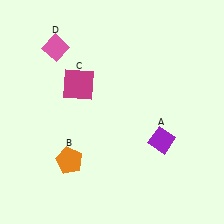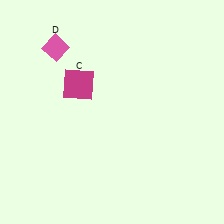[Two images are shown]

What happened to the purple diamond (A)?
The purple diamond (A) was removed in Image 2. It was in the bottom-right area of Image 1.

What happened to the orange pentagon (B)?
The orange pentagon (B) was removed in Image 2. It was in the bottom-left area of Image 1.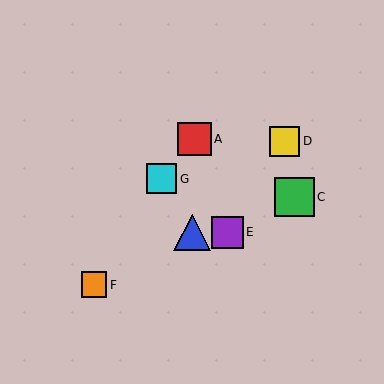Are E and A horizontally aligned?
No, E is at y≈232 and A is at y≈139.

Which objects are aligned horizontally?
Objects B, E are aligned horizontally.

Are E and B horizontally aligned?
Yes, both are at y≈232.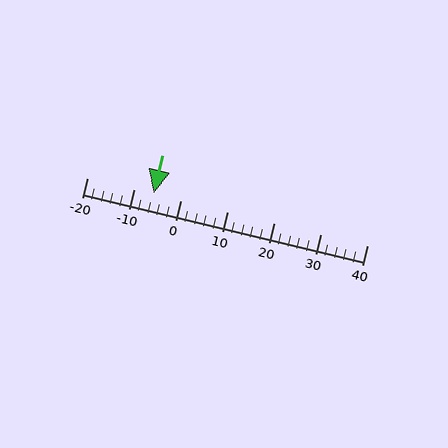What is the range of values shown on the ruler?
The ruler shows values from -20 to 40.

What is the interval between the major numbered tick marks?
The major tick marks are spaced 10 units apart.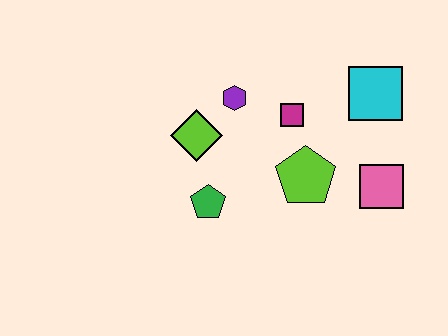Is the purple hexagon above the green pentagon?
Yes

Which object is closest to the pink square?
The lime pentagon is closest to the pink square.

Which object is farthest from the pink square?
The lime diamond is farthest from the pink square.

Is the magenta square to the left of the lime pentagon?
Yes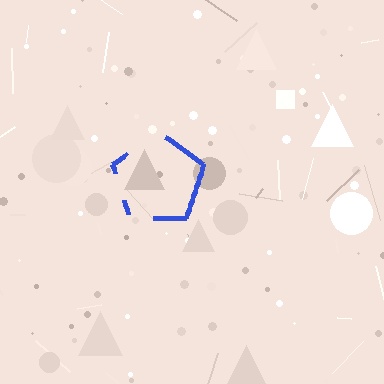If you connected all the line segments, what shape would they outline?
They would outline a pentagon.